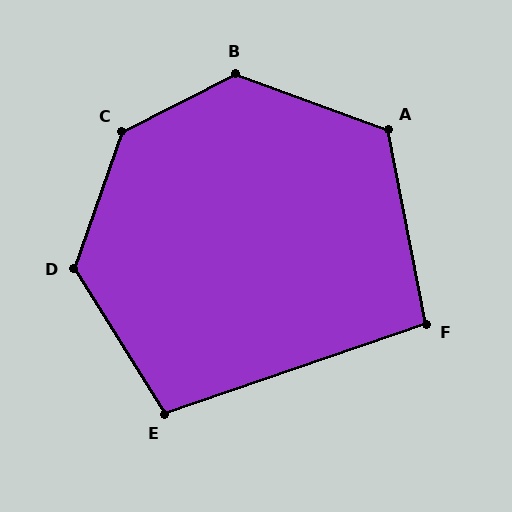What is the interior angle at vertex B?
Approximately 133 degrees (obtuse).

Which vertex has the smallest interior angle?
F, at approximately 98 degrees.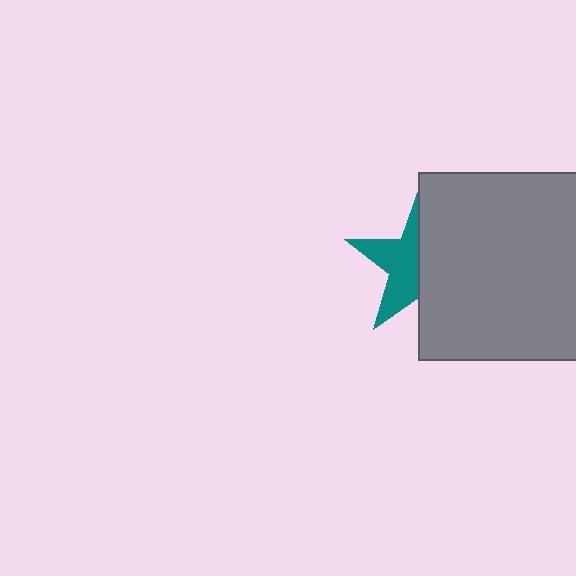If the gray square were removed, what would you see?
You would see the complete teal star.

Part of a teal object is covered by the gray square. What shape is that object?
It is a star.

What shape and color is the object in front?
The object in front is a gray square.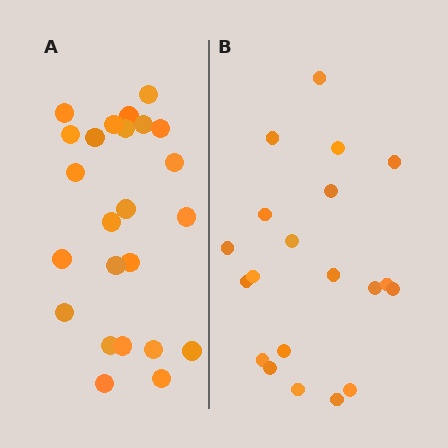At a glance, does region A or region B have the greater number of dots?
Region A (the left region) has more dots.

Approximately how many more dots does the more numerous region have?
Region A has about 4 more dots than region B.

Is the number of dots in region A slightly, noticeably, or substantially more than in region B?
Region A has only slightly more — the two regions are fairly close. The ratio is roughly 1.2 to 1.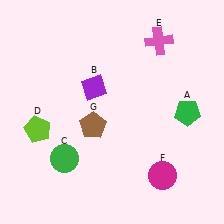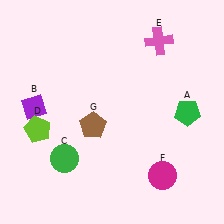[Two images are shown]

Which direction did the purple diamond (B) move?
The purple diamond (B) moved left.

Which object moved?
The purple diamond (B) moved left.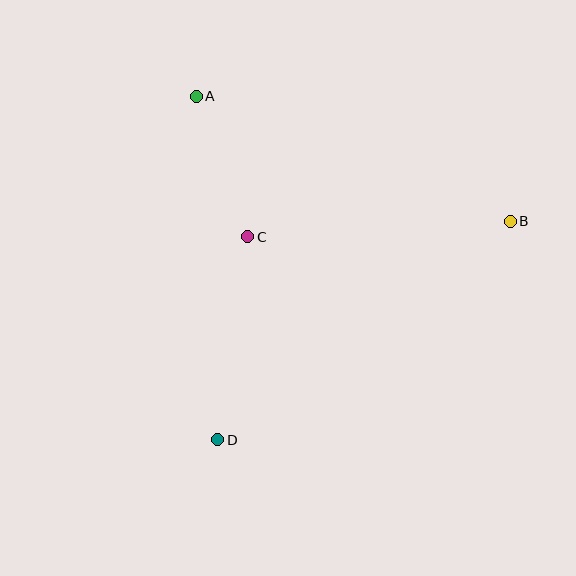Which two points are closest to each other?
Points A and C are closest to each other.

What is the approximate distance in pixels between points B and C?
The distance between B and C is approximately 263 pixels.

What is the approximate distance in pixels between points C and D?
The distance between C and D is approximately 205 pixels.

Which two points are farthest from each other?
Points B and D are farthest from each other.